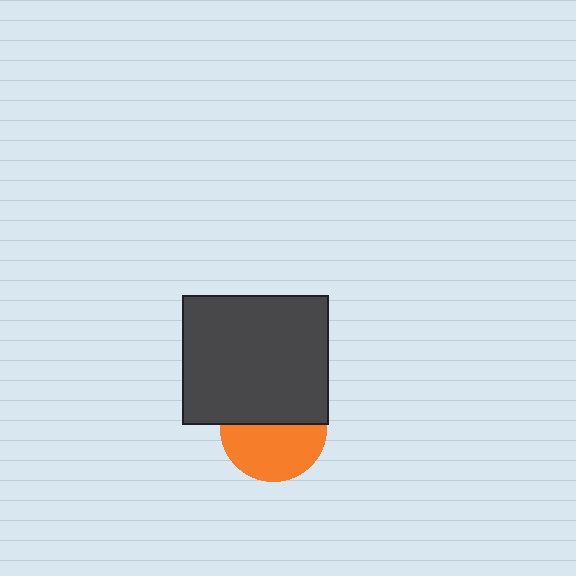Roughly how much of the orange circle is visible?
About half of it is visible (roughly 54%).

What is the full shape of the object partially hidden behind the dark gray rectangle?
The partially hidden object is an orange circle.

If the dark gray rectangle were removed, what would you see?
You would see the complete orange circle.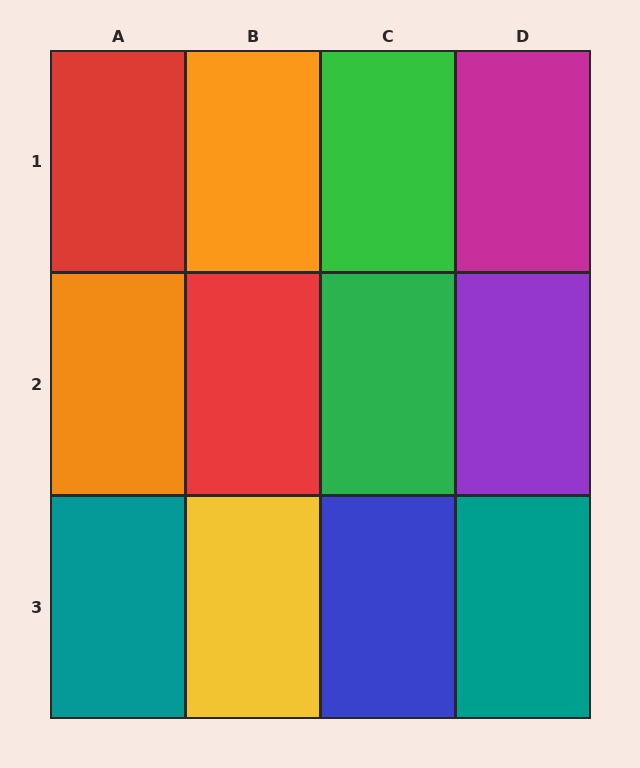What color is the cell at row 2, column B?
Red.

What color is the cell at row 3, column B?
Yellow.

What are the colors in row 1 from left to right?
Red, orange, green, magenta.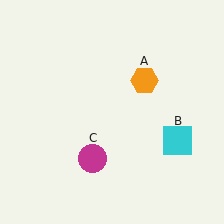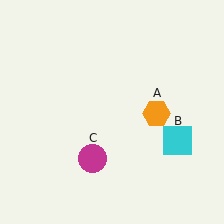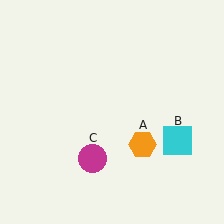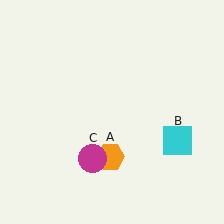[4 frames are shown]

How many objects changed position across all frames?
1 object changed position: orange hexagon (object A).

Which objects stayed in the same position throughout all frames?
Cyan square (object B) and magenta circle (object C) remained stationary.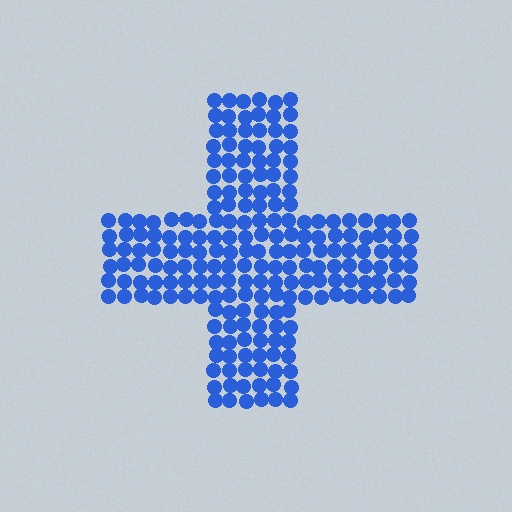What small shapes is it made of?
It is made of small circles.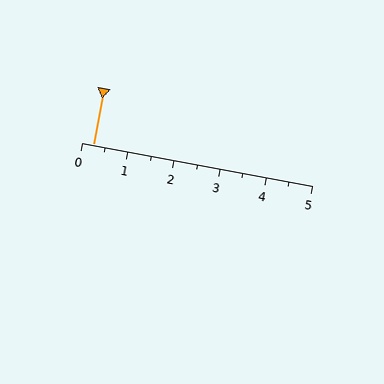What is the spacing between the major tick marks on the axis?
The major ticks are spaced 1 apart.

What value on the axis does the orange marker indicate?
The marker indicates approximately 0.2.